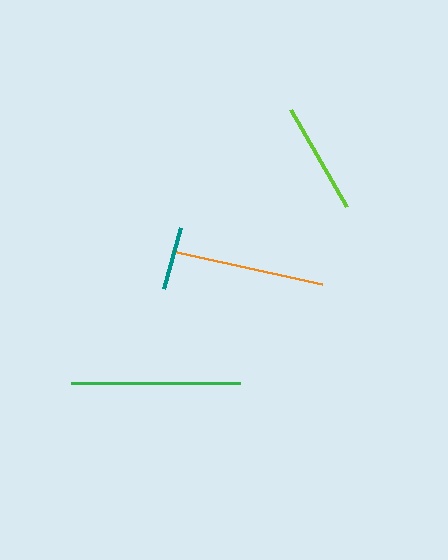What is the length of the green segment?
The green segment is approximately 169 pixels long.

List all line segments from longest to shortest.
From longest to shortest: green, orange, lime, teal.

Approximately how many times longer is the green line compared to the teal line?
The green line is approximately 2.7 times the length of the teal line.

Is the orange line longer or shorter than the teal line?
The orange line is longer than the teal line.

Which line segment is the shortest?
The teal line is the shortest at approximately 63 pixels.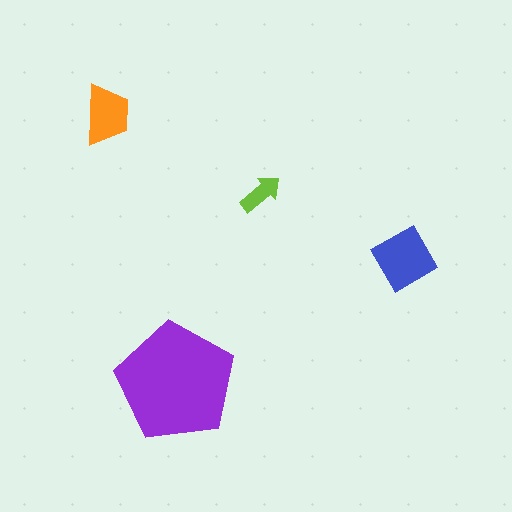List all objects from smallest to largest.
The lime arrow, the orange trapezoid, the blue diamond, the purple pentagon.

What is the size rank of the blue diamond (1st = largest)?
2nd.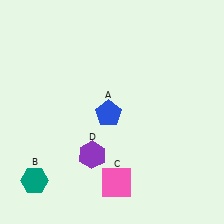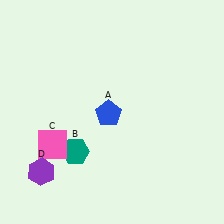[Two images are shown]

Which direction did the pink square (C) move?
The pink square (C) moved left.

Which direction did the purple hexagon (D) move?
The purple hexagon (D) moved left.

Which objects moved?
The objects that moved are: the teal hexagon (B), the pink square (C), the purple hexagon (D).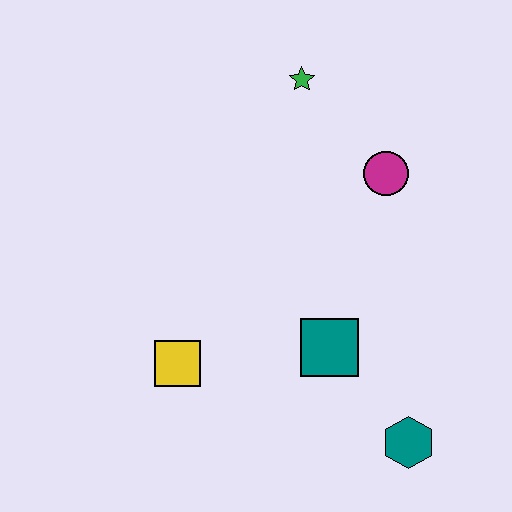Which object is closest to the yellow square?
The teal square is closest to the yellow square.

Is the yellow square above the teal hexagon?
Yes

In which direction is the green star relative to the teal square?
The green star is above the teal square.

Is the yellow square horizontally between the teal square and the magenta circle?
No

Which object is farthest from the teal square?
The green star is farthest from the teal square.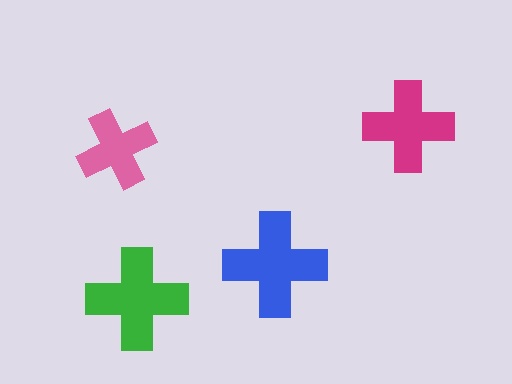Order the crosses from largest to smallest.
the blue one, the green one, the magenta one, the pink one.